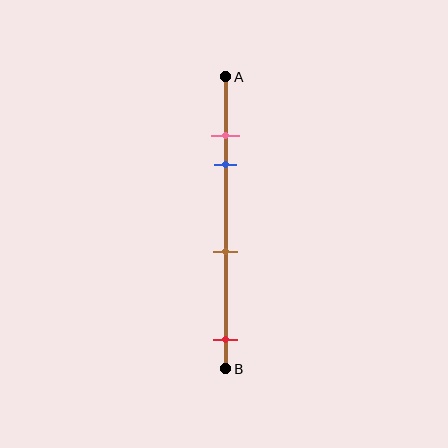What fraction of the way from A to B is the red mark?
The red mark is approximately 90% (0.9) of the way from A to B.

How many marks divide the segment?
There are 4 marks dividing the segment.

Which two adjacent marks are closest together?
The pink and blue marks are the closest adjacent pair.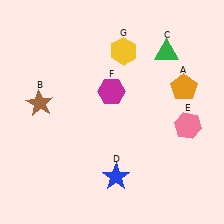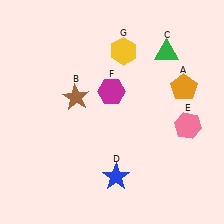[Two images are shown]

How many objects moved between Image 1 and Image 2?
1 object moved between the two images.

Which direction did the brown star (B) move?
The brown star (B) moved right.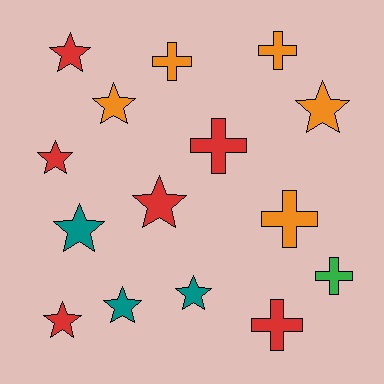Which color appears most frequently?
Red, with 6 objects.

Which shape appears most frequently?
Star, with 9 objects.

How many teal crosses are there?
There are no teal crosses.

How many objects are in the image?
There are 15 objects.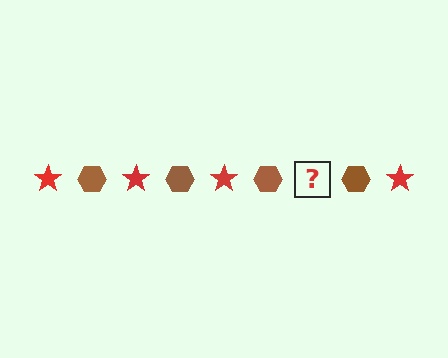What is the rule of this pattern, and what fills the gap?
The rule is that the pattern alternates between red star and brown hexagon. The gap should be filled with a red star.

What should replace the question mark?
The question mark should be replaced with a red star.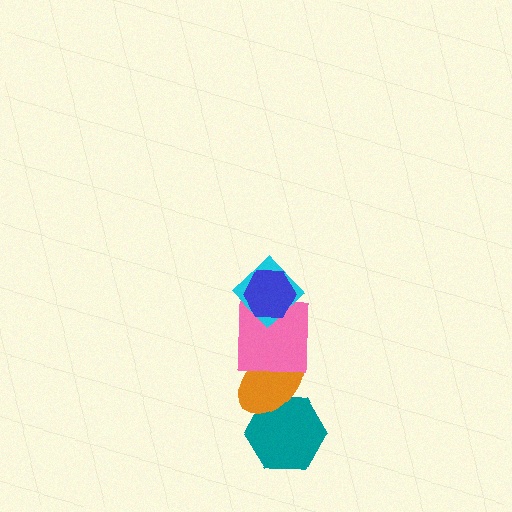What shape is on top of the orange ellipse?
The pink square is on top of the orange ellipse.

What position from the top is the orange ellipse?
The orange ellipse is 4th from the top.